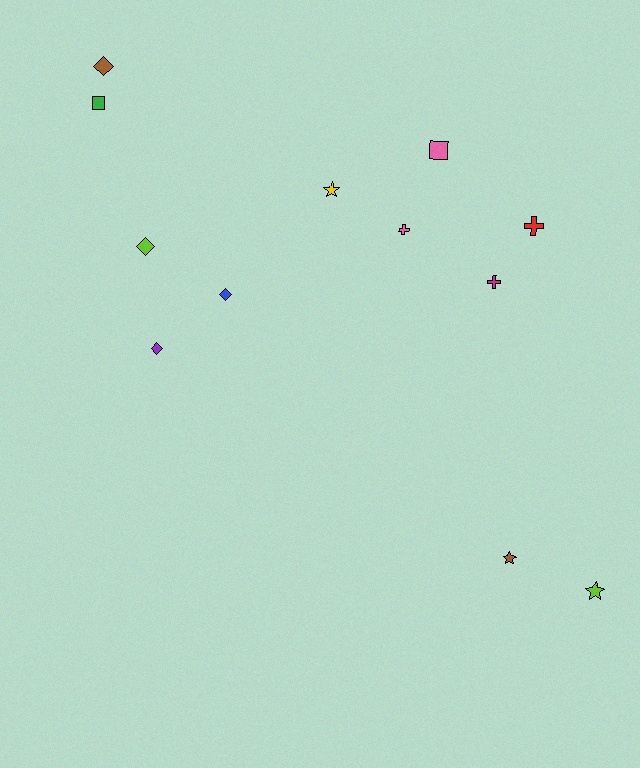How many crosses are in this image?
There are 3 crosses.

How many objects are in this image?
There are 12 objects.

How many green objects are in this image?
There is 1 green object.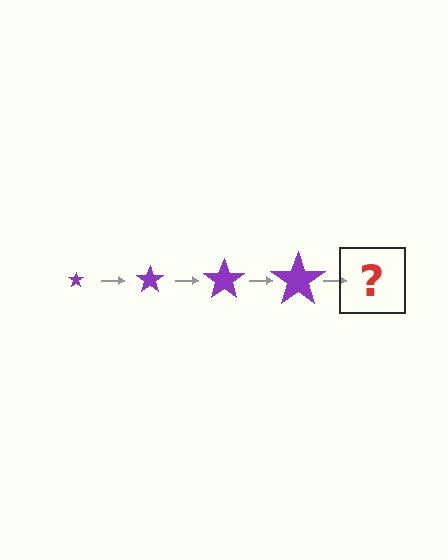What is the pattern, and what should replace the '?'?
The pattern is that the star gets progressively larger each step. The '?' should be a purple star, larger than the previous one.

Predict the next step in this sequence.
The next step is a purple star, larger than the previous one.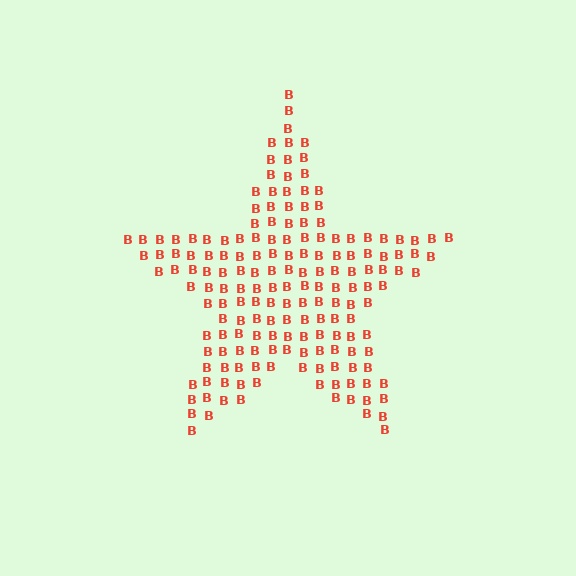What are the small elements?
The small elements are letter B's.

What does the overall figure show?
The overall figure shows a star.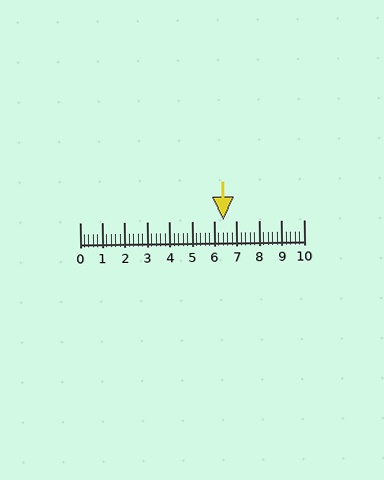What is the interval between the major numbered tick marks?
The major tick marks are spaced 1 units apart.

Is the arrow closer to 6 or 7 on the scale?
The arrow is closer to 6.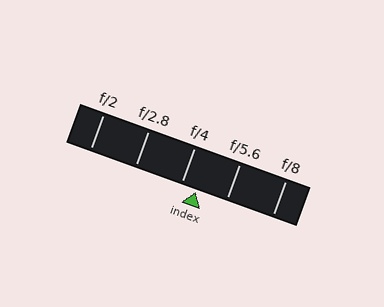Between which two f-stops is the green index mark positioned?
The index mark is between f/4 and f/5.6.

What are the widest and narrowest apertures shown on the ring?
The widest aperture shown is f/2 and the narrowest is f/8.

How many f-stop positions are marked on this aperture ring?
There are 5 f-stop positions marked.